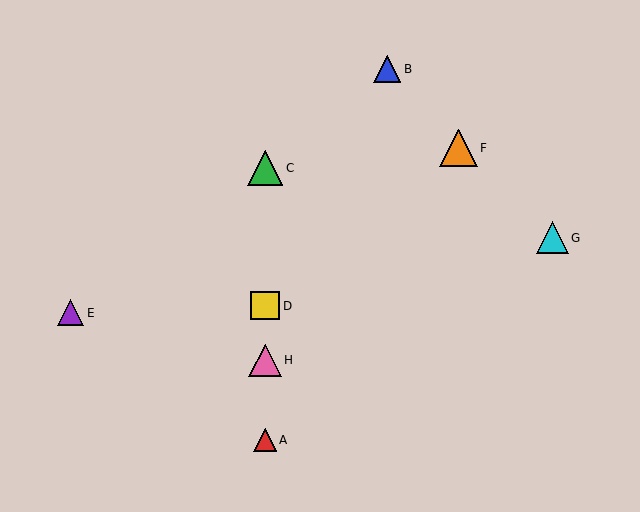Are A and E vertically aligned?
No, A is at x≈265 and E is at x≈71.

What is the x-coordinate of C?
Object C is at x≈265.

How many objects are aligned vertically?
4 objects (A, C, D, H) are aligned vertically.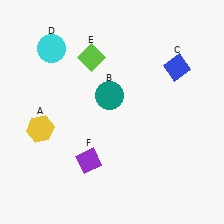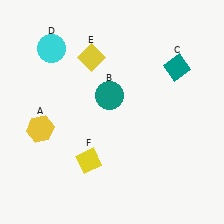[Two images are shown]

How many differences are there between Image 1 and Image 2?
There are 3 differences between the two images.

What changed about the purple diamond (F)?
In Image 1, F is purple. In Image 2, it changed to yellow.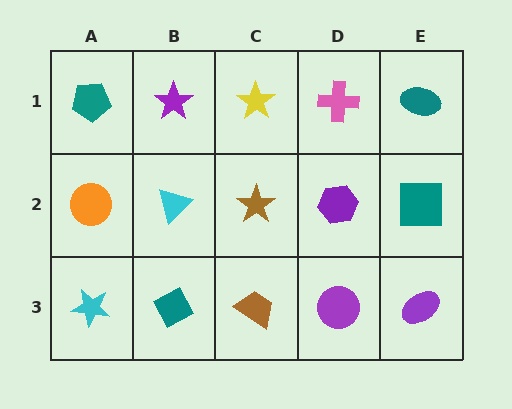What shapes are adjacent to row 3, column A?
An orange circle (row 2, column A), a teal diamond (row 3, column B).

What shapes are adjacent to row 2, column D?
A pink cross (row 1, column D), a purple circle (row 3, column D), a brown star (row 2, column C), a teal square (row 2, column E).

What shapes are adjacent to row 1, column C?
A brown star (row 2, column C), a purple star (row 1, column B), a pink cross (row 1, column D).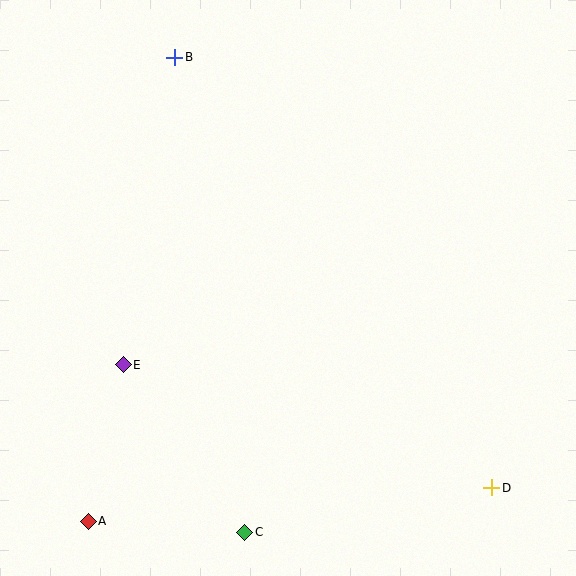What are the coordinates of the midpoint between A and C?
The midpoint between A and C is at (167, 527).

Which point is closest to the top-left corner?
Point B is closest to the top-left corner.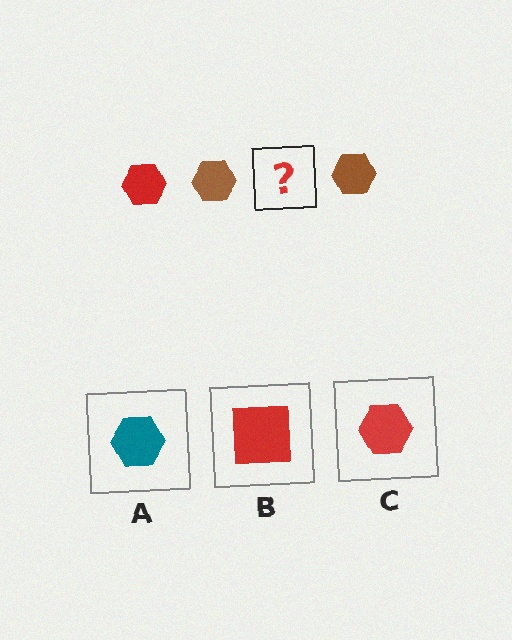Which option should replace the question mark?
Option C.